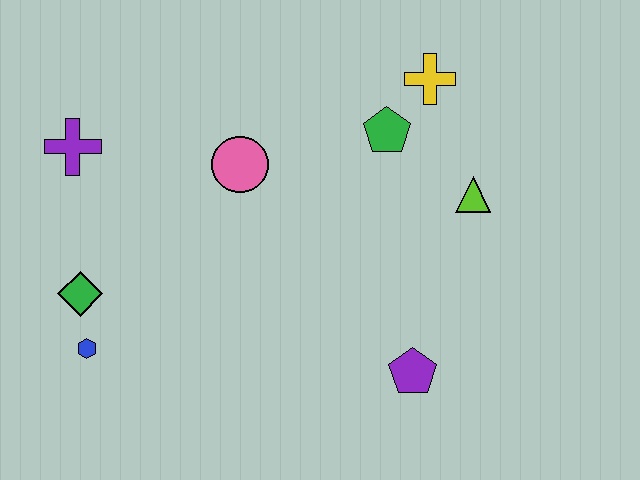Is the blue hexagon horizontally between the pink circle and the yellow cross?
No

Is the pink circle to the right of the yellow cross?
No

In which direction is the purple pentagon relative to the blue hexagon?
The purple pentagon is to the right of the blue hexagon.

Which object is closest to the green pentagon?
The yellow cross is closest to the green pentagon.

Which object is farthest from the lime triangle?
The blue hexagon is farthest from the lime triangle.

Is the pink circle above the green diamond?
Yes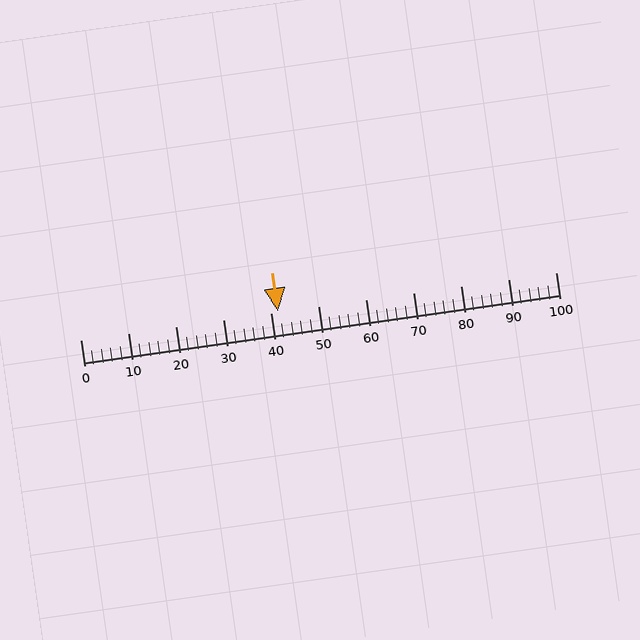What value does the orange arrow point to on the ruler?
The orange arrow points to approximately 42.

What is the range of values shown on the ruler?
The ruler shows values from 0 to 100.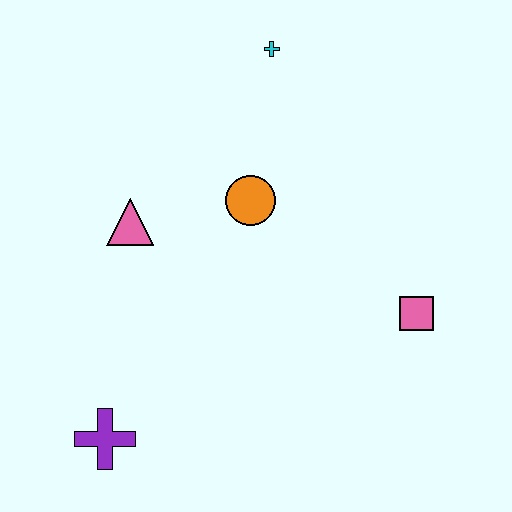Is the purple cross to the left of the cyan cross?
Yes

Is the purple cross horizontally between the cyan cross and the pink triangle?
No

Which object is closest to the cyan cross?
The orange circle is closest to the cyan cross.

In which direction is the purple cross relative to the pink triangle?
The purple cross is below the pink triangle.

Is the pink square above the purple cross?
Yes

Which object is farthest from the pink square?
The purple cross is farthest from the pink square.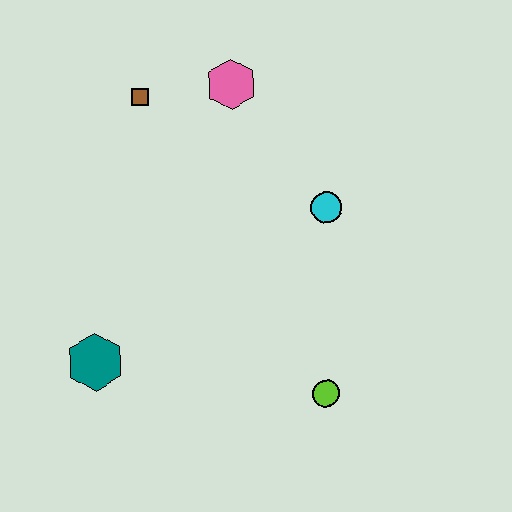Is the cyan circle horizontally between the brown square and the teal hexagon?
No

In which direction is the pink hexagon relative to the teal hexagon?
The pink hexagon is above the teal hexagon.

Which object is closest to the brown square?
The pink hexagon is closest to the brown square.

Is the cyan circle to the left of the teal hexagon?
No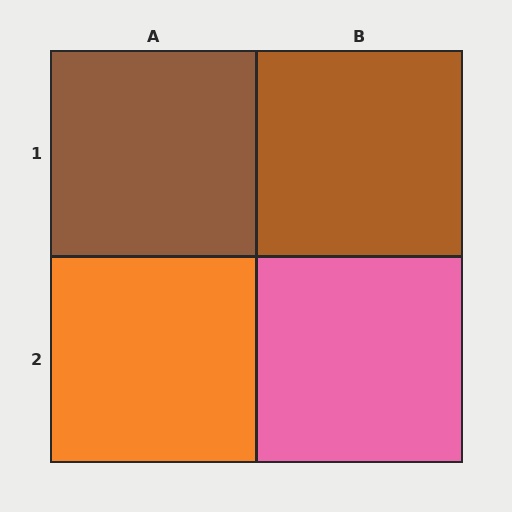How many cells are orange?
1 cell is orange.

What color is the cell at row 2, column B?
Pink.